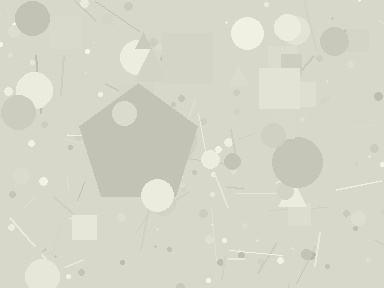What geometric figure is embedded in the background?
A pentagon is embedded in the background.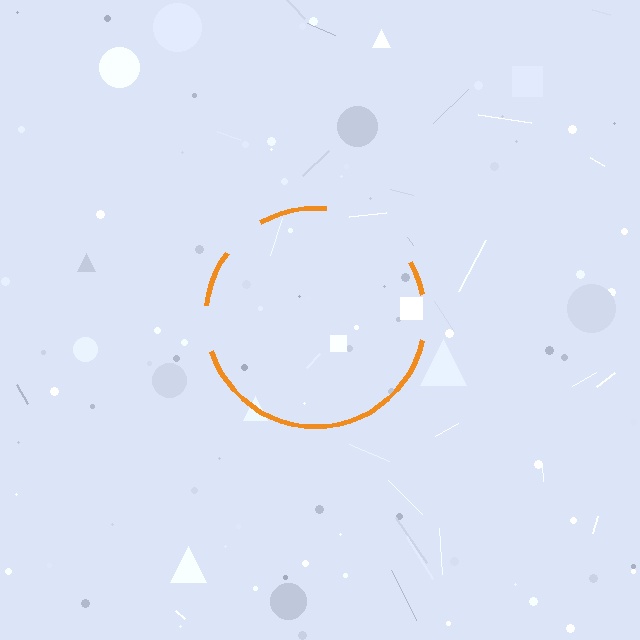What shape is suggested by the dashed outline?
The dashed outline suggests a circle.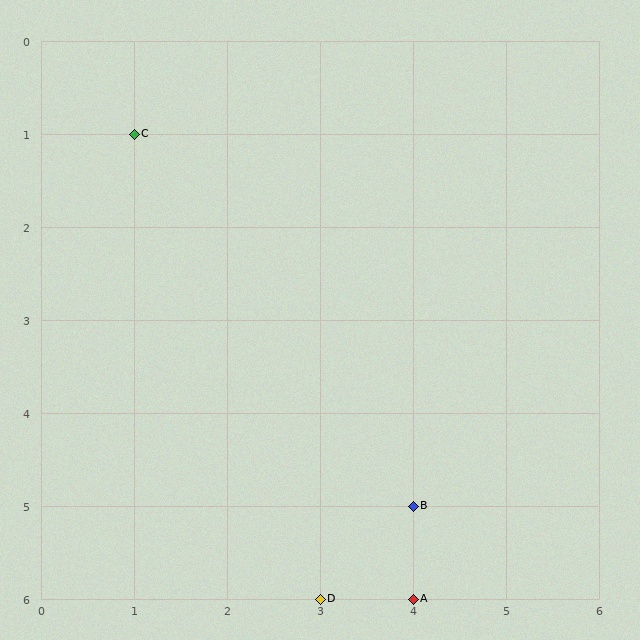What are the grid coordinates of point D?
Point D is at grid coordinates (3, 6).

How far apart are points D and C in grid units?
Points D and C are 2 columns and 5 rows apart (about 5.4 grid units diagonally).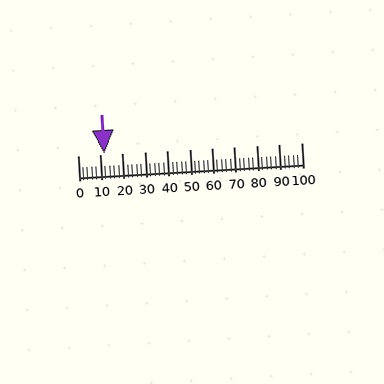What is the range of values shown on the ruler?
The ruler shows values from 0 to 100.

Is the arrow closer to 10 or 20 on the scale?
The arrow is closer to 10.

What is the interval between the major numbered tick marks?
The major tick marks are spaced 10 units apart.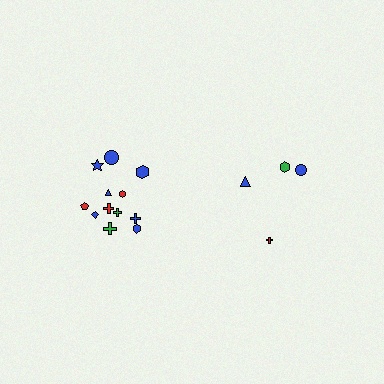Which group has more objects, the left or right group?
The left group.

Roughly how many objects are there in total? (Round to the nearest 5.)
Roughly 15 objects in total.